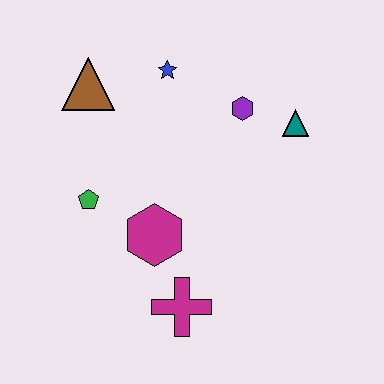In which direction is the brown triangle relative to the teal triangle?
The brown triangle is to the left of the teal triangle.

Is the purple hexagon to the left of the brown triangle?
No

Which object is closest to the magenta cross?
The magenta hexagon is closest to the magenta cross.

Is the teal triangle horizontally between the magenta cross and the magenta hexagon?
No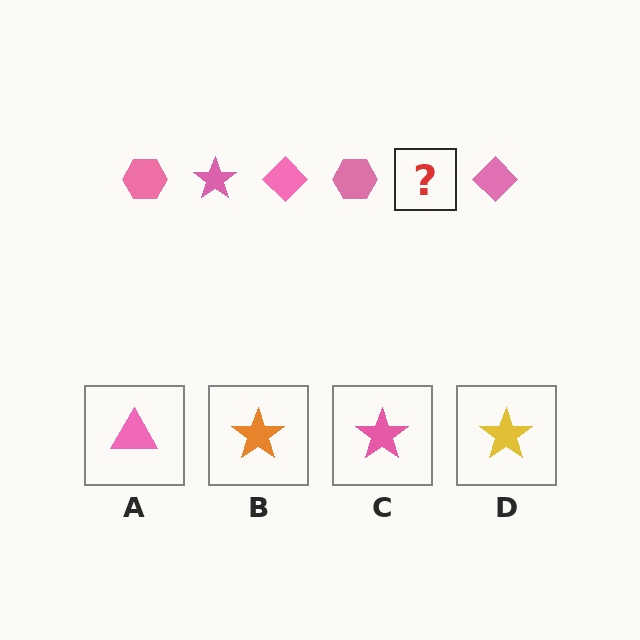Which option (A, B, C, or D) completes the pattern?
C.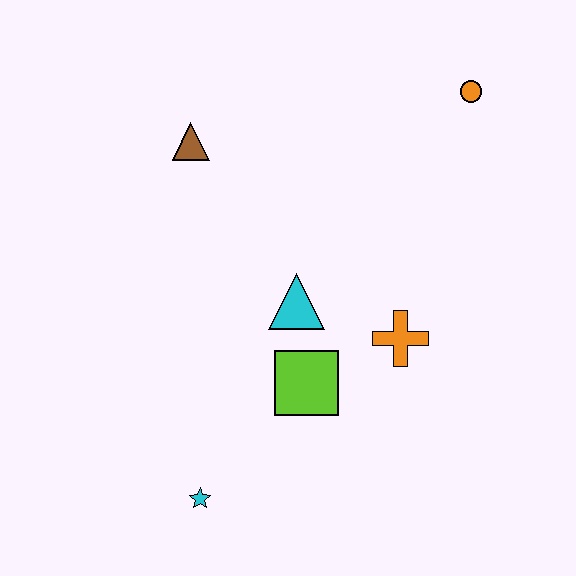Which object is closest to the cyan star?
The lime square is closest to the cyan star.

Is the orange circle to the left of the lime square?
No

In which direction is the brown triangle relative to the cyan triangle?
The brown triangle is above the cyan triangle.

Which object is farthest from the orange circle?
The cyan star is farthest from the orange circle.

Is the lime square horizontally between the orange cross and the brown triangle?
Yes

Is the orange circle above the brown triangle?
Yes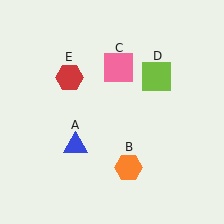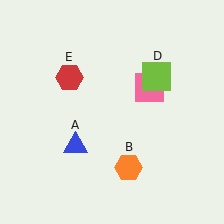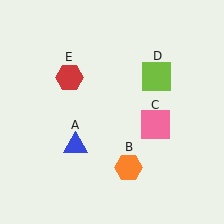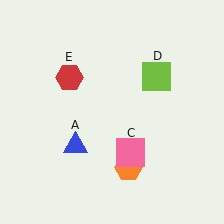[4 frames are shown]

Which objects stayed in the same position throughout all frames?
Blue triangle (object A) and orange hexagon (object B) and lime square (object D) and red hexagon (object E) remained stationary.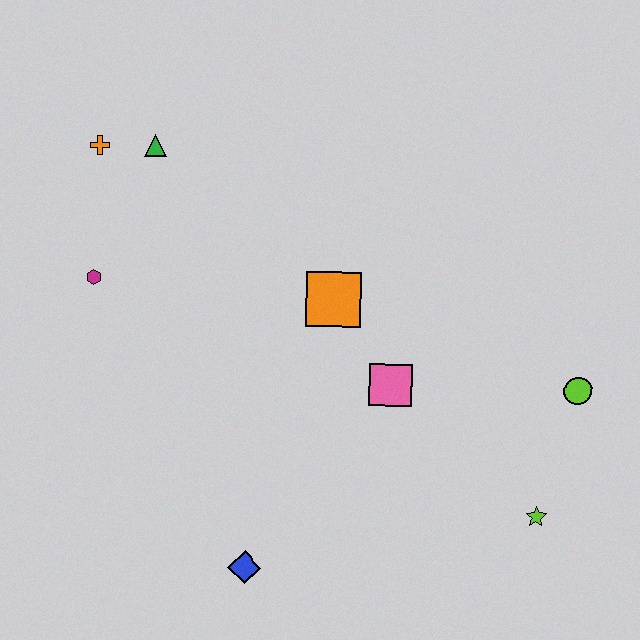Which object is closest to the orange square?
The pink square is closest to the orange square.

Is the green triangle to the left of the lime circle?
Yes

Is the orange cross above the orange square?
Yes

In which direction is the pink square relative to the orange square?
The pink square is below the orange square.